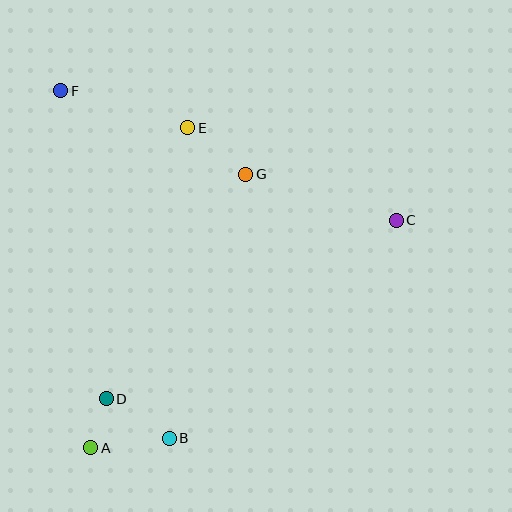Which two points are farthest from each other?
Points A and C are farthest from each other.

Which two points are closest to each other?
Points A and D are closest to each other.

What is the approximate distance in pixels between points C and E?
The distance between C and E is approximately 228 pixels.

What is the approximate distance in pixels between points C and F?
The distance between C and F is approximately 359 pixels.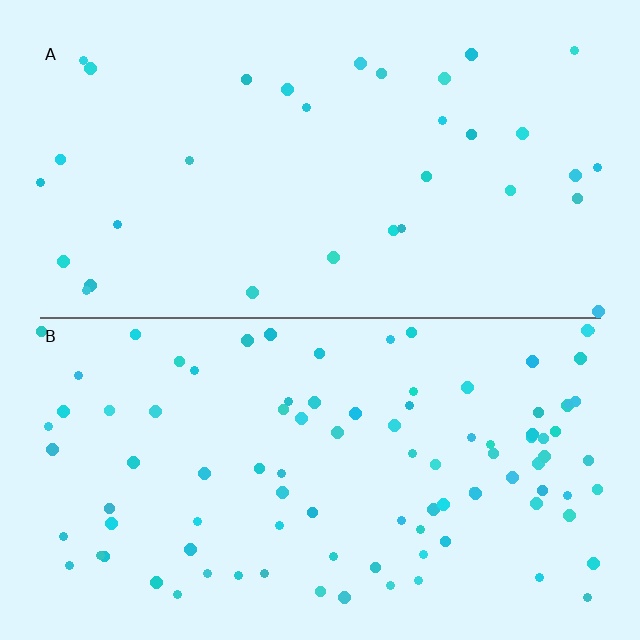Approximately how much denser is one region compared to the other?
Approximately 2.9× — region B over region A.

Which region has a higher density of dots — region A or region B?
B (the bottom).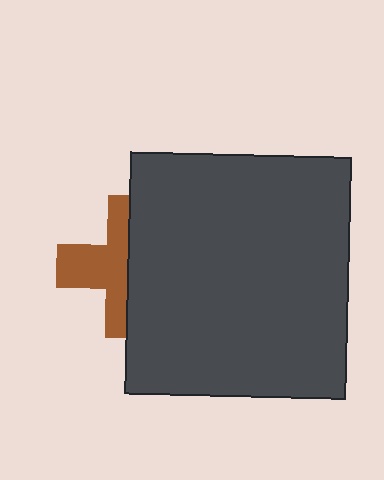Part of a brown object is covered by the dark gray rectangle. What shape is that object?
It is a cross.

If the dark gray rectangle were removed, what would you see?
You would see the complete brown cross.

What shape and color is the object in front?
The object in front is a dark gray rectangle.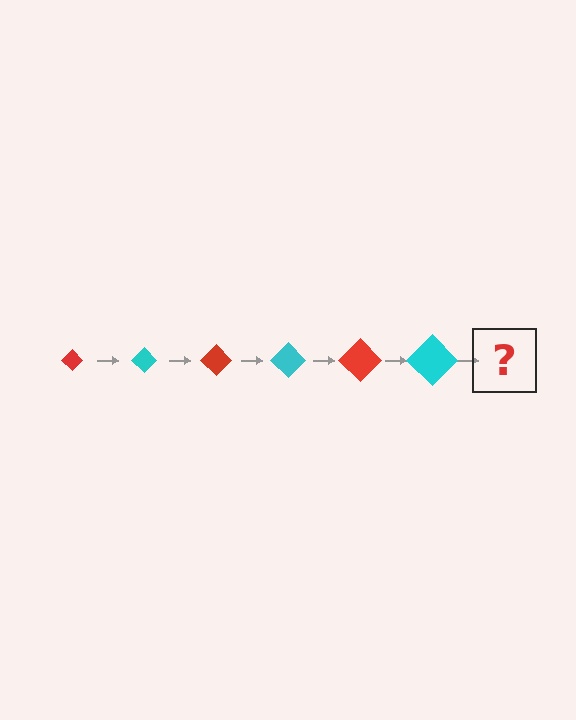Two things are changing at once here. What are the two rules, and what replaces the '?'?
The two rules are that the diamond grows larger each step and the color cycles through red and cyan. The '?' should be a red diamond, larger than the previous one.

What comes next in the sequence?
The next element should be a red diamond, larger than the previous one.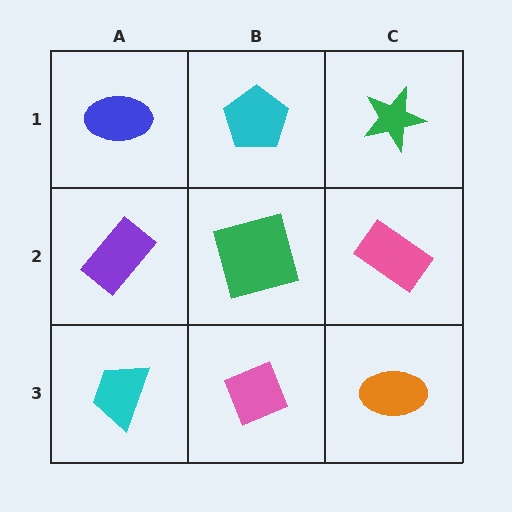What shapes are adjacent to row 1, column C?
A pink rectangle (row 2, column C), a cyan pentagon (row 1, column B).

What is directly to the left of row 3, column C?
A pink diamond.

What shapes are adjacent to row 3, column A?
A purple rectangle (row 2, column A), a pink diamond (row 3, column B).